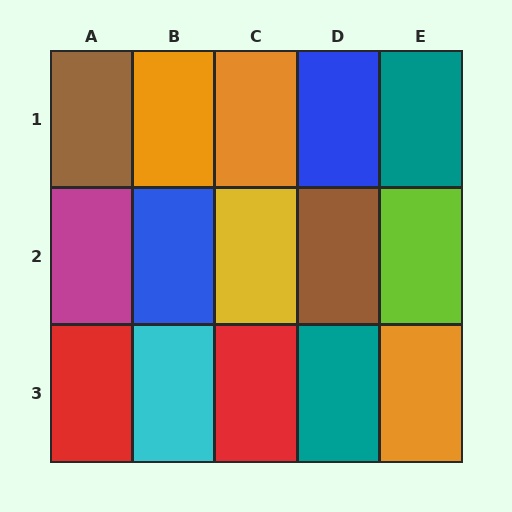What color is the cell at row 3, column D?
Teal.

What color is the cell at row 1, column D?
Blue.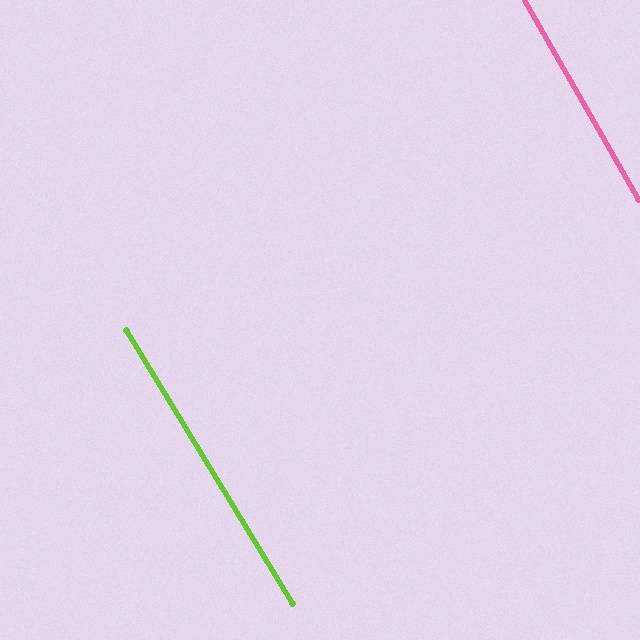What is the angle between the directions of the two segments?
Approximately 2 degrees.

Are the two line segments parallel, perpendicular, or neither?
Parallel — their directions differ by only 1.6°.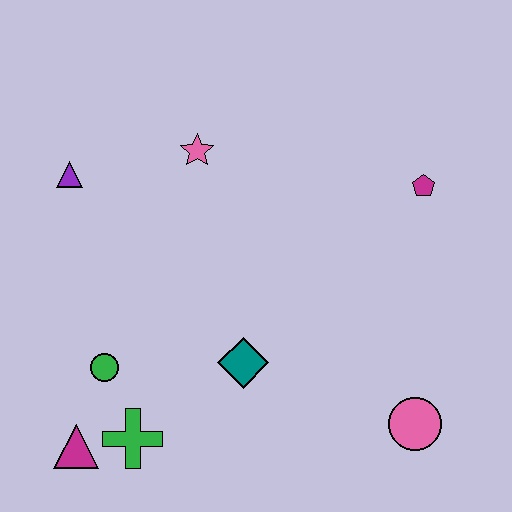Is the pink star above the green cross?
Yes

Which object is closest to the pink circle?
The teal diamond is closest to the pink circle.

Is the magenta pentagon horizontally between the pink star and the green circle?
No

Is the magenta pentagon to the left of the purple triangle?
No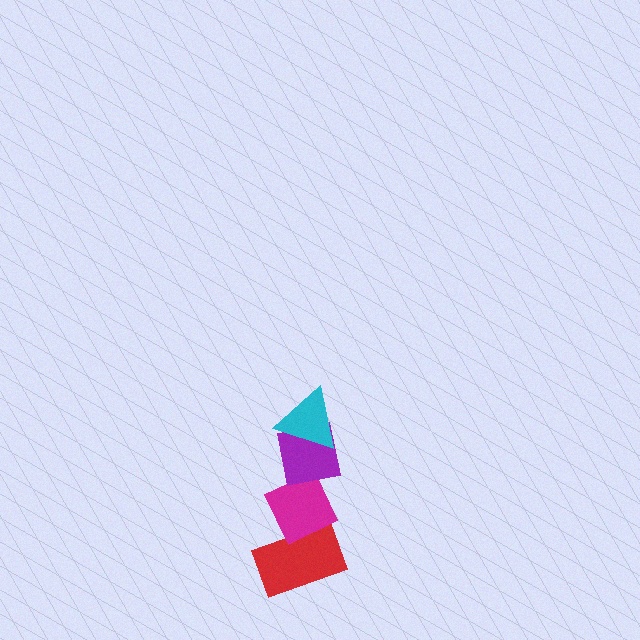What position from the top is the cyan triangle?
The cyan triangle is 1st from the top.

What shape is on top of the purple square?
The cyan triangle is on top of the purple square.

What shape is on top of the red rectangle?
The magenta diamond is on top of the red rectangle.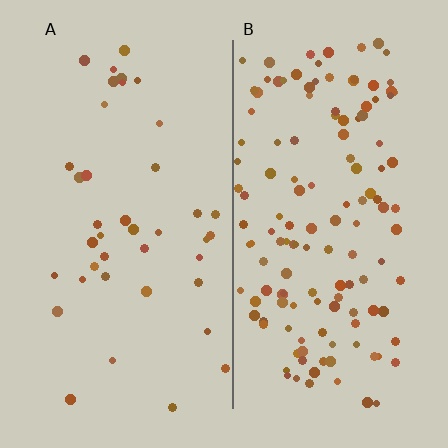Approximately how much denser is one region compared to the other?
Approximately 3.5× — region B over region A.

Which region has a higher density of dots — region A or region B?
B (the right).